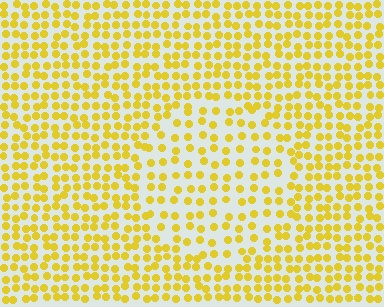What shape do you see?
I see a circle.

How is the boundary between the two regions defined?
The boundary is defined by a change in element density (approximately 1.7x ratio). All elements are the same color, size, and shape.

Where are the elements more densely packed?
The elements are more densely packed outside the circle boundary.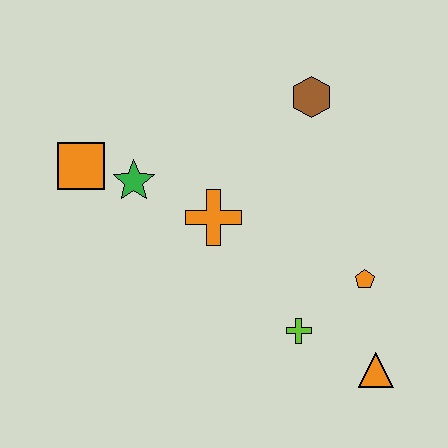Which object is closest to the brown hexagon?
The orange cross is closest to the brown hexagon.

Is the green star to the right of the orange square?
Yes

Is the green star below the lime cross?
No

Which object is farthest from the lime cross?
The orange square is farthest from the lime cross.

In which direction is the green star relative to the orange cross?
The green star is to the left of the orange cross.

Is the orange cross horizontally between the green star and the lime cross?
Yes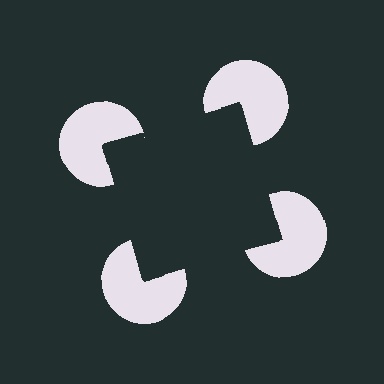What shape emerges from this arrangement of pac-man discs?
An illusory square — its edges are inferred from the aligned wedge cuts in the pac-man discs, not physically drawn.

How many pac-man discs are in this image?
There are 4 — one at each vertex of the illusory square.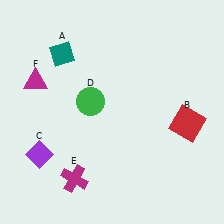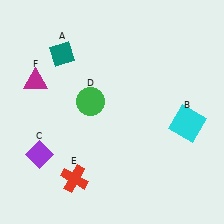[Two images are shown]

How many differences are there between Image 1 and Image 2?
There are 2 differences between the two images.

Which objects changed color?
B changed from red to cyan. E changed from magenta to red.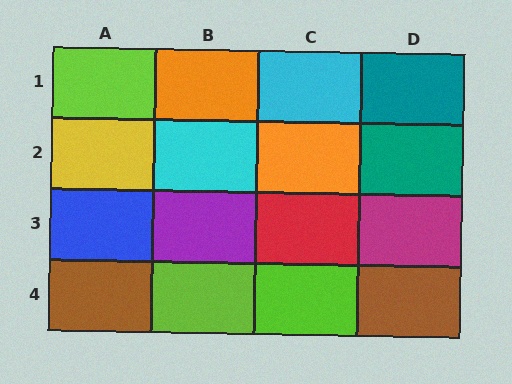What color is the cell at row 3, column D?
Magenta.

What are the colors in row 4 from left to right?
Brown, lime, lime, brown.